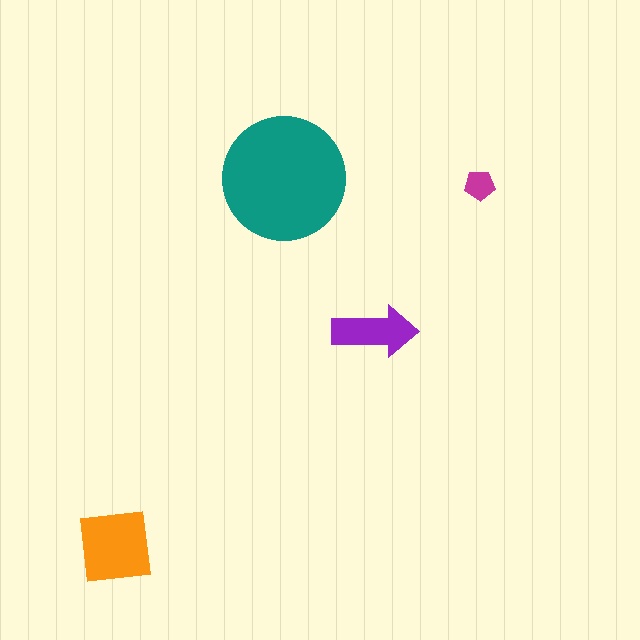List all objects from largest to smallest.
The teal circle, the orange square, the purple arrow, the magenta pentagon.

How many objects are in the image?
There are 4 objects in the image.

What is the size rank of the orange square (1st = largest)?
2nd.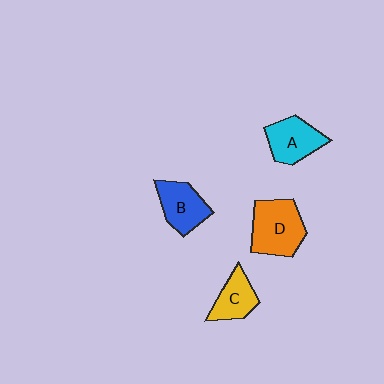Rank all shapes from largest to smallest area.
From largest to smallest: D (orange), A (cyan), B (blue), C (yellow).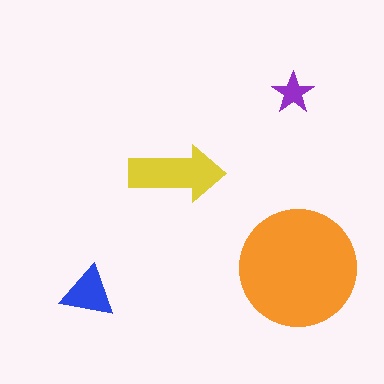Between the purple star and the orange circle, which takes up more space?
The orange circle.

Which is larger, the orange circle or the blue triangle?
The orange circle.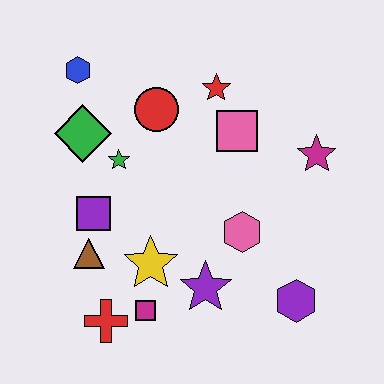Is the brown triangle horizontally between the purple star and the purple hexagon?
No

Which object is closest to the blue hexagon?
The green diamond is closest to the blue hexagon.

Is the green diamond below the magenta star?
No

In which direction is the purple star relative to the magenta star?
The purple star is below the magenta star.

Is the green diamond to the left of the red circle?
Yes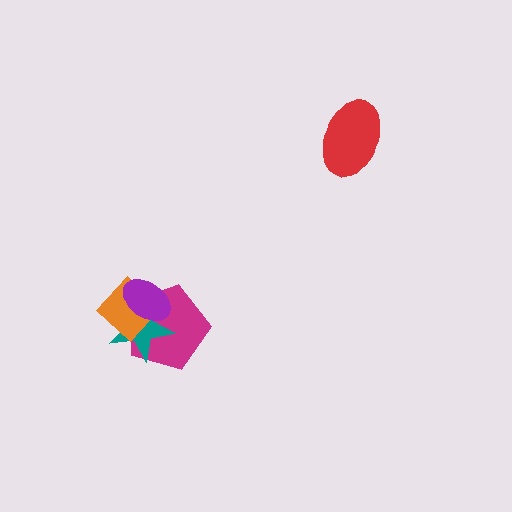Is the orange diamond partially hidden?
Yes, it is partially covered by another shape.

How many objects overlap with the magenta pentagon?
3 objects overlap with the magenta pentagon.